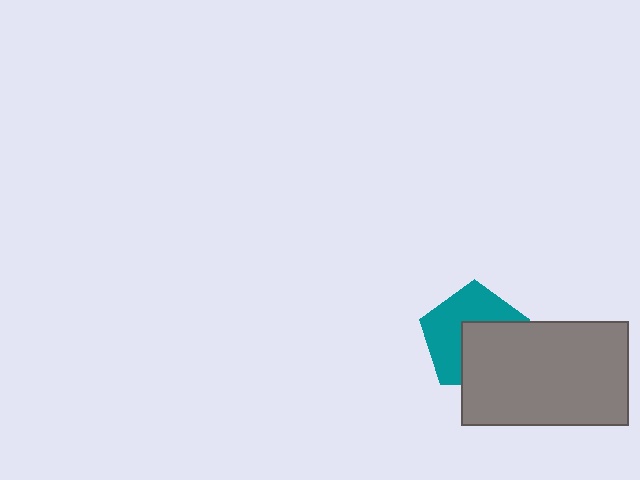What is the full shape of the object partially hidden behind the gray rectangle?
The partially hidden object is a teal pentagon.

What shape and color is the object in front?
The object in front is a gray rectangle.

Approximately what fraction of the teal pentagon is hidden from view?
Roughly 45% of the teal pentagon is hidden behind the gray rectangle.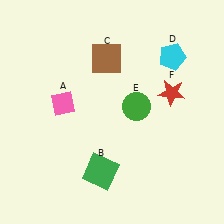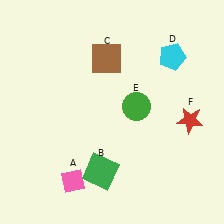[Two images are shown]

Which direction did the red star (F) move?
The red star (F) moved down.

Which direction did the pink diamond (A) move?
The pink diamond (A) moved down.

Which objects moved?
The objects that moved are: the pink diamond (A), the red star (F).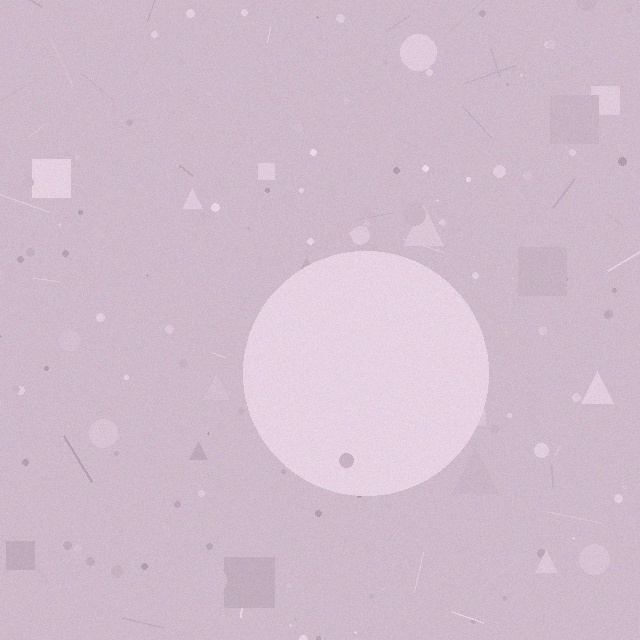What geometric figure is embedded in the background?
A circle is embedded in the background.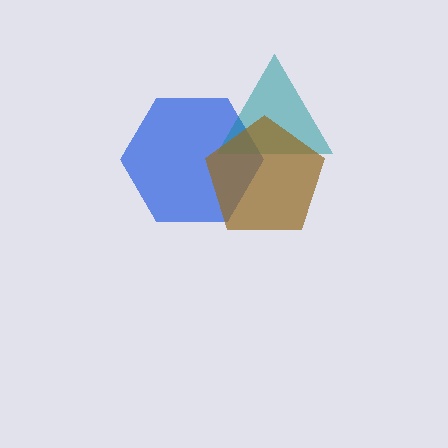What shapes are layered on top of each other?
The layered shapes are: a blue hexagon, a teal triangle, a brown pentagon.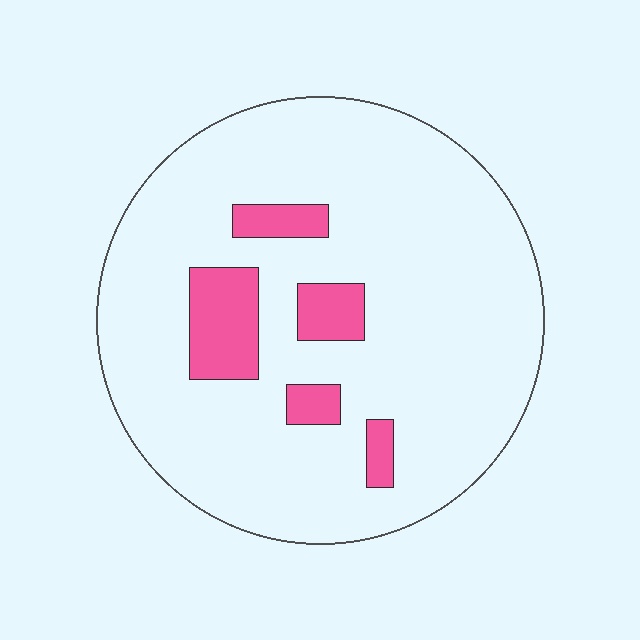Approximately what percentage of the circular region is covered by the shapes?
Approximately 10%.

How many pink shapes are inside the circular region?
5.